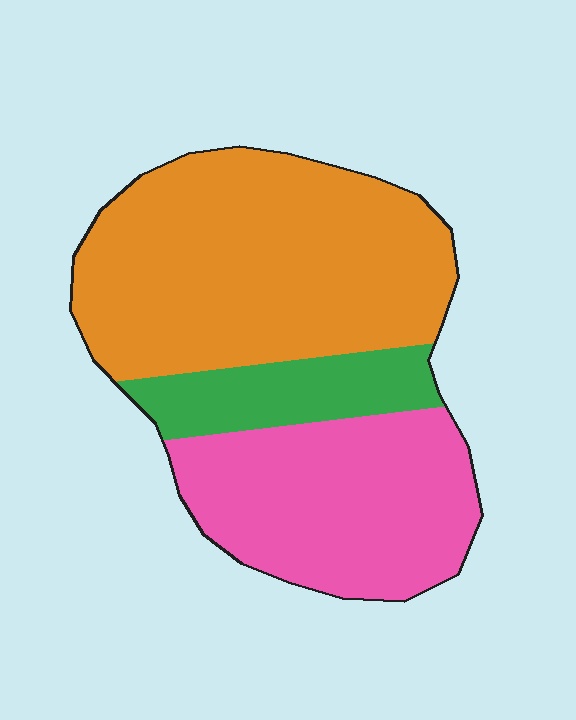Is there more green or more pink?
Pink.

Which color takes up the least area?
Green, at roughly 15%.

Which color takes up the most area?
Orange, at roughly 50%.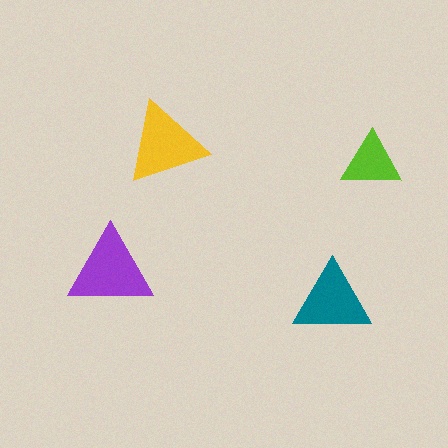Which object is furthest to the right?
The lime triangle is rightmost.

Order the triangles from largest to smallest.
the purple one, the yellow one, the teal one, the lime one.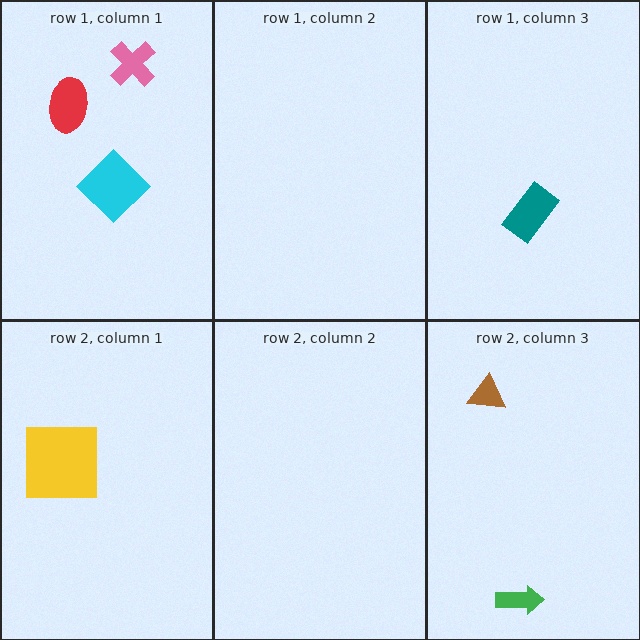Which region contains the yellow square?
The row 2, column 1 region.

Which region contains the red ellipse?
The row 1, column 1 region.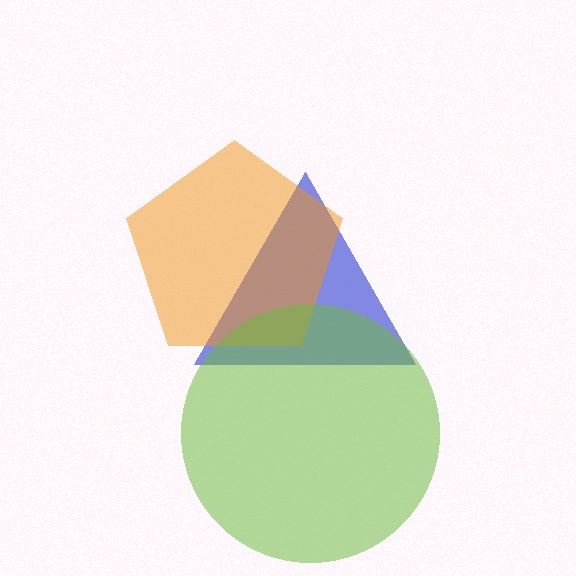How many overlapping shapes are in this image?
There are 3 overlapping shapes in the image.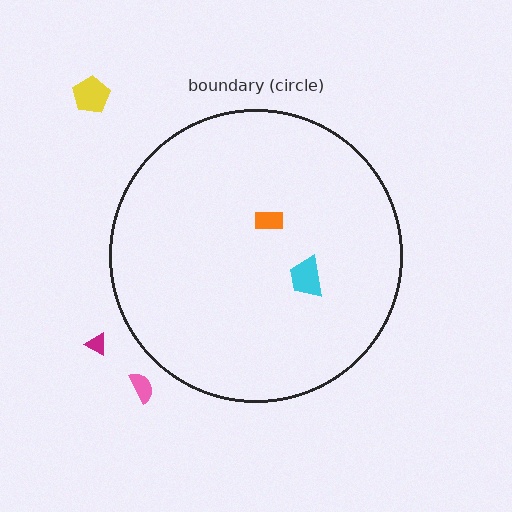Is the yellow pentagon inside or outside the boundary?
Outside.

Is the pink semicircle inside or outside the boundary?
Outside.